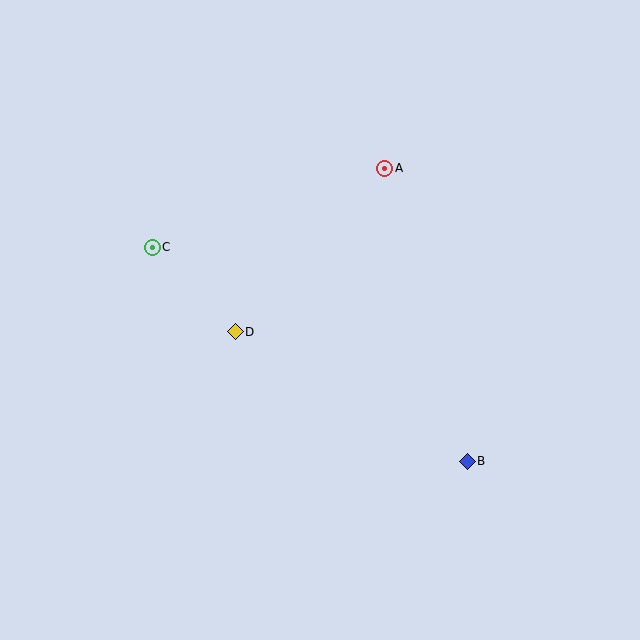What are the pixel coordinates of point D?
Point D is at (235, 332).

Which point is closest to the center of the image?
Point D at (235, 332) is closest to the center.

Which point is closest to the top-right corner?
Point A is closest to the top-right corner.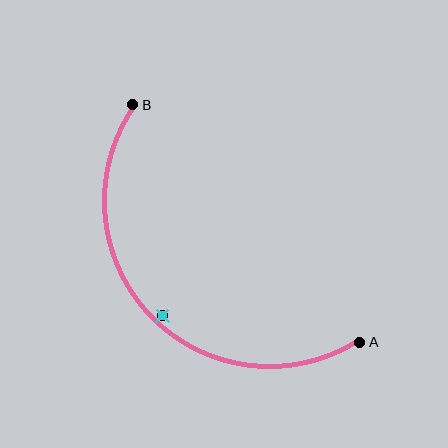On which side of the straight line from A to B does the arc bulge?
The arc bulges below and to the left of the straight line connecting A and B.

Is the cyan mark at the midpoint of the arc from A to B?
No — the cyan mark does not lie on the arc at all. It sits slightly inside the curve.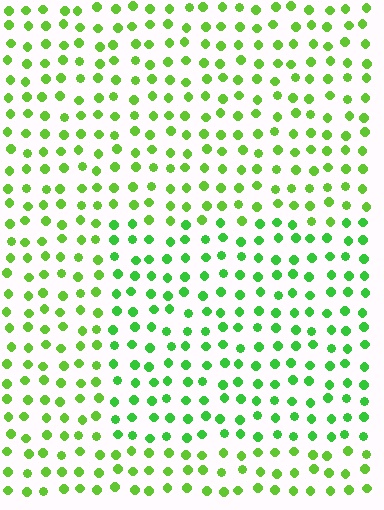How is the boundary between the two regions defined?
The boundary is defined purely by a slight shift in hue (about 21 degrees). Spacing, size, and orientation are identical on both sides.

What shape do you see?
I see a rectangle.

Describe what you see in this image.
The image is filled with small lime elements in a uniform arrangement. A rectangle-shaped region is visible where the elements are tinted to a slightly different hue, forming a subtle color boundary.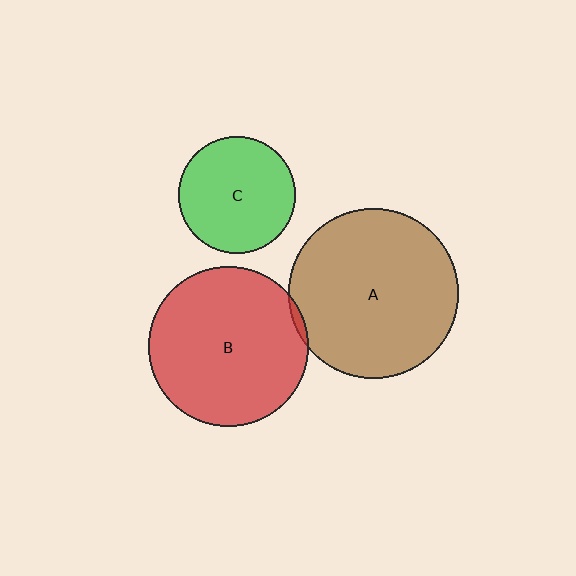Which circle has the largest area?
Circle A (brown).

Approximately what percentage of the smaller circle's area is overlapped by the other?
Approximately 5%.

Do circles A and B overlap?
Yes.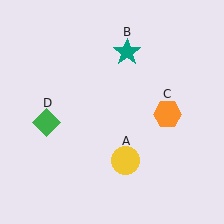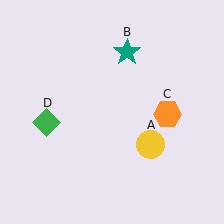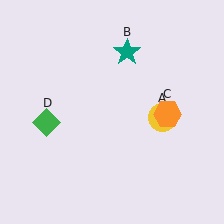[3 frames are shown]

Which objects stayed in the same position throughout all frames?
Teal star (object B) and orange hexagon (object C) and green diamond (object D) remained stationary.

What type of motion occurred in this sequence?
The yellow circle (object A) rotated counterclockwise around the center of the scene.